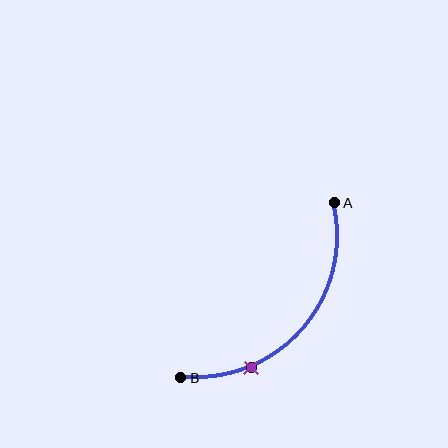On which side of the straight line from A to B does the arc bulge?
The arc bulges below and to the right of the straight line connecting A and B.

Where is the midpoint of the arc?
The arc midpoint is the point on the curve farthest from the straight line joining A and B. It sits below and to the right of that line.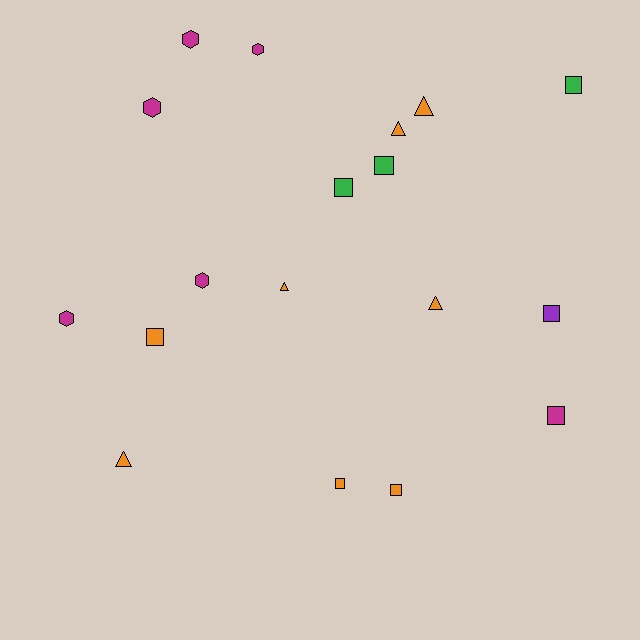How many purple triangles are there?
There are no purple triangles.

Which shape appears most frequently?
Square, with 8 objects.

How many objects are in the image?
There are 18 objects.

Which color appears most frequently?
Orange, with 8 objects.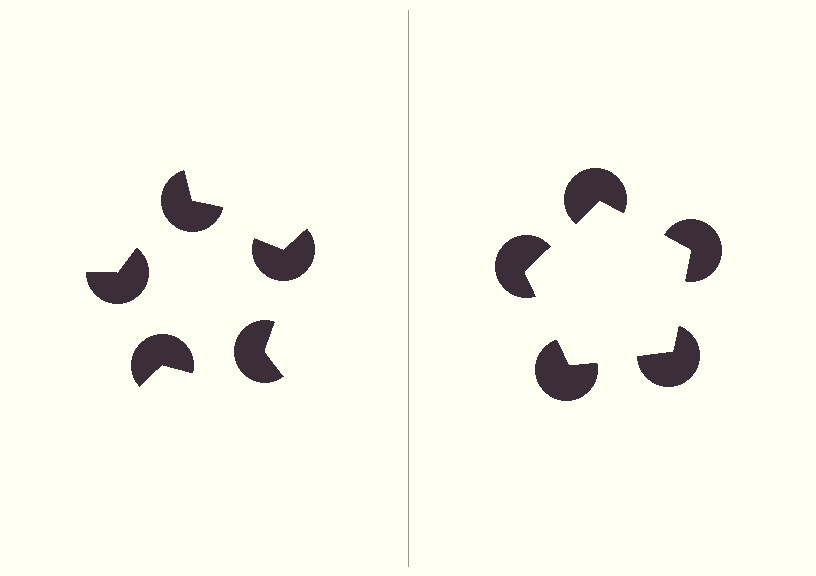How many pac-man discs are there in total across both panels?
10 — 5 on each side.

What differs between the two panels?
The pac-man discs are positioned identically on both sides; only the wedge orientations differ. On the right they align to a pentagon; on the left they are misaligned.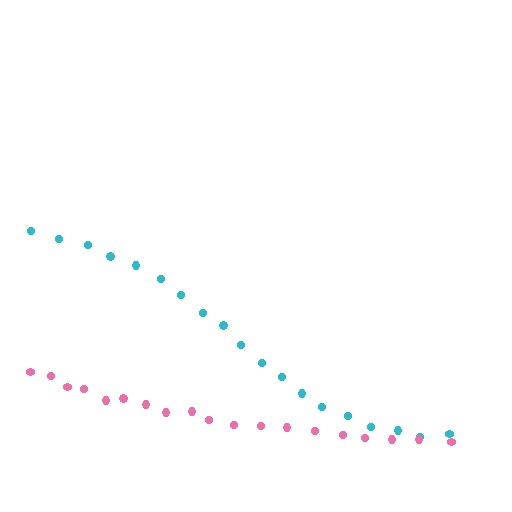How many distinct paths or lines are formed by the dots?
There are 2 distinct paths.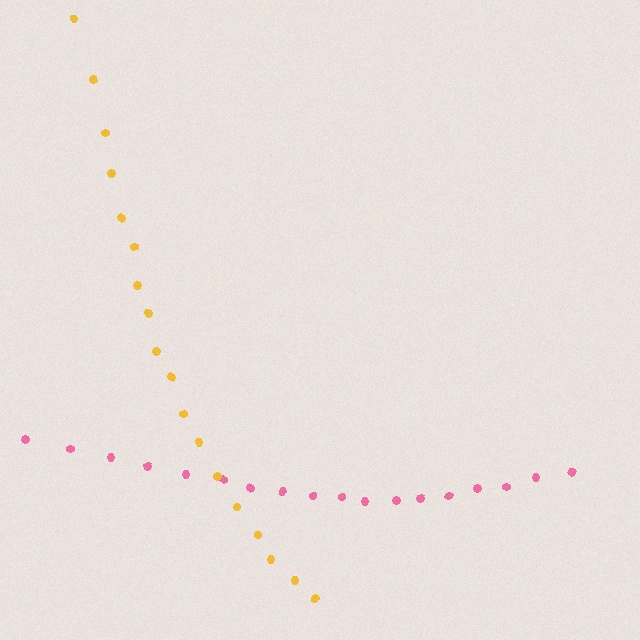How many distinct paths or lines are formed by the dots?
There are 2 distinct paths.